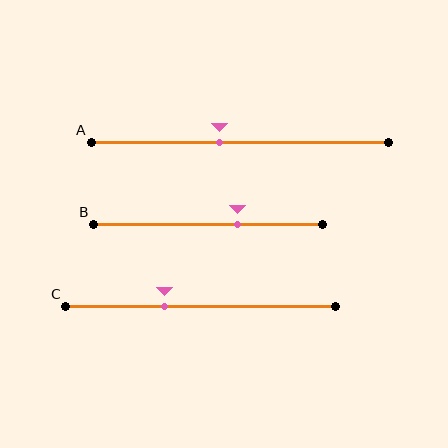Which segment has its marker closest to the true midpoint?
Segment A has its marker closest to the true midpoint.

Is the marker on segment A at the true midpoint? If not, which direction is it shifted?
No, the marker on segment A is shifted to the left by about 7% of the segment length.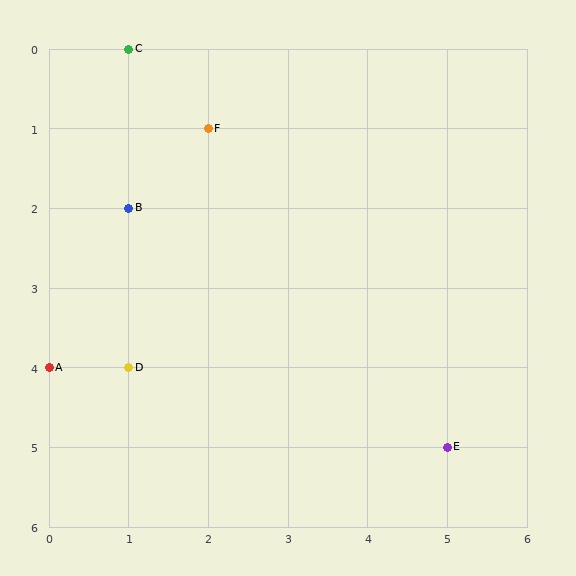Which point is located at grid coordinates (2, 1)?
Point F is at (2, 1).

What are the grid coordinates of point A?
Point A is at grid coordinates (0, 4).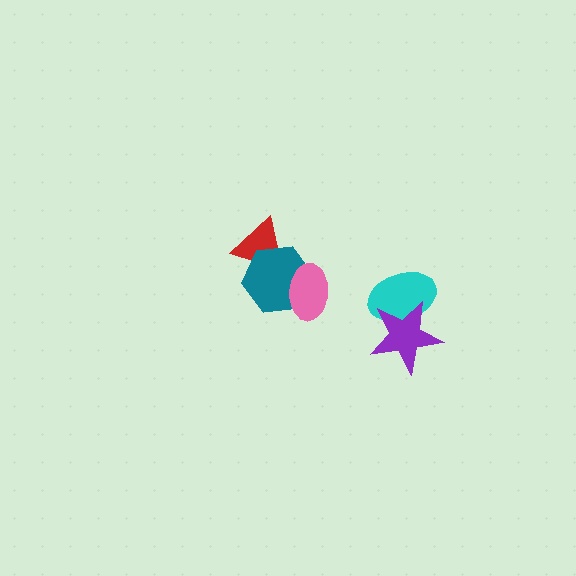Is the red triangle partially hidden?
Yes, it is partially covered by another shape.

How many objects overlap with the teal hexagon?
2 objects overlap with the teal hexagon.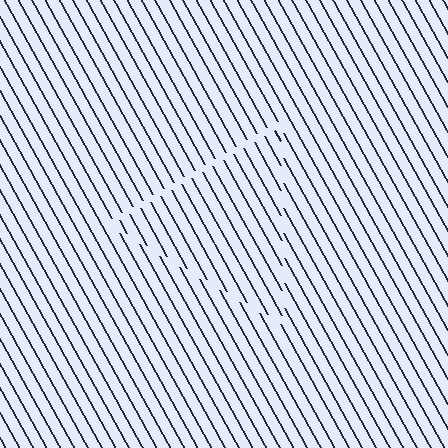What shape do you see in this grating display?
An illusory triangle. The interior of the shape contains the same grating, shifted by half a period — the contour is defined by the phase discontinuity where line-ends from the inner and outer gratings abut.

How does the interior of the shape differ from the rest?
The interior of the shape contains the same grating, shifted by half a period — the contour is defined by the phase discontinuity where line-ends from the inner and outer gratings abut.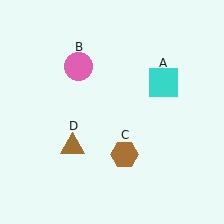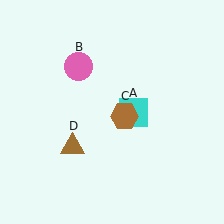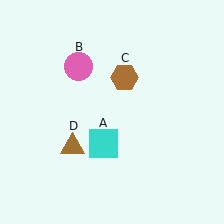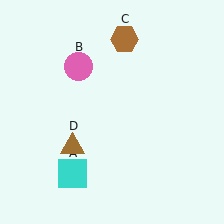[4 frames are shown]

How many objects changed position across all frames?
2 objects changed position: cyan square (object A), brown hexagon (object C).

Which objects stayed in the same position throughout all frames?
Pink circle (object B) and brown triangle (object D) remained stationary.